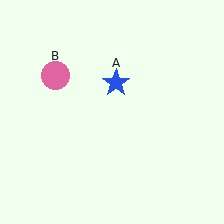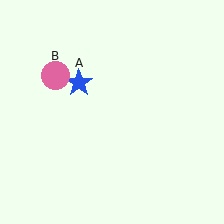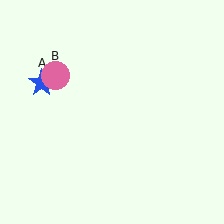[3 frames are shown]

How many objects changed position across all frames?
1 object changed position: blue star (object A).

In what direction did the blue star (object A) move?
The blue star (object A) moved left.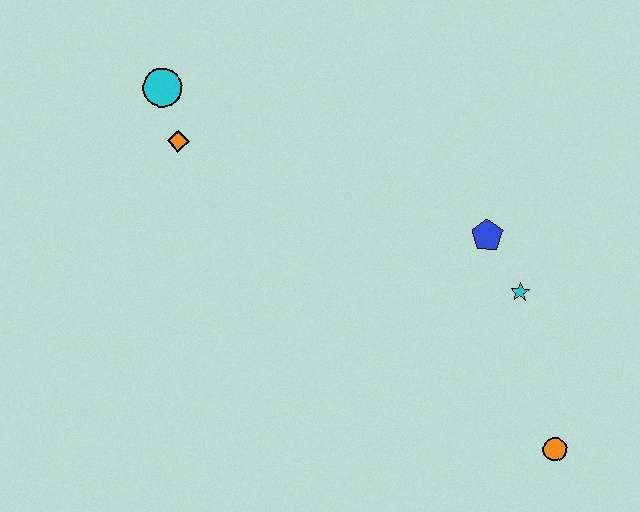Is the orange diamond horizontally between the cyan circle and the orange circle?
Yes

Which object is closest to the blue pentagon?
The cyan star is closest to the blue pentagon.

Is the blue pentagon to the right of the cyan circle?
Yes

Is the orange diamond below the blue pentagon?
No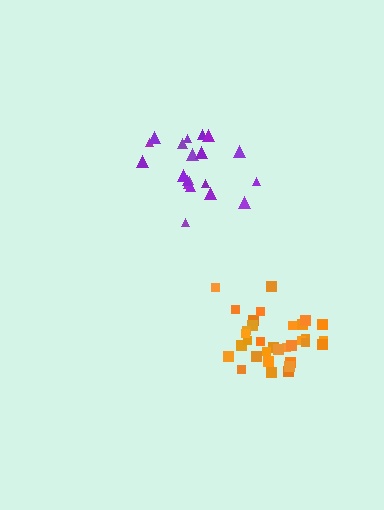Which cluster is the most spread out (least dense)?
Purple.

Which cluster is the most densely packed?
Orange.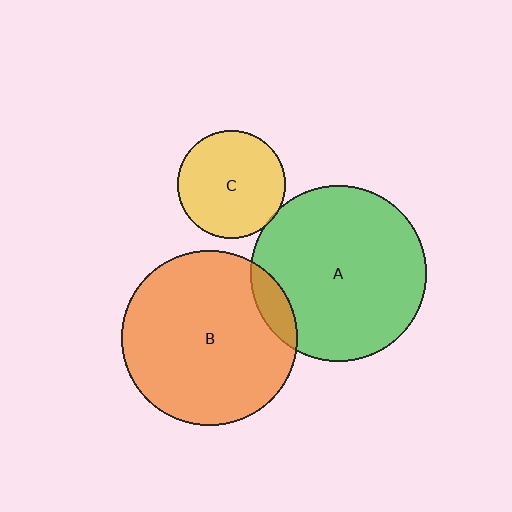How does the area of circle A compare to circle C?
Approximately 2.7 times.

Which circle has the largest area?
Circle A (green).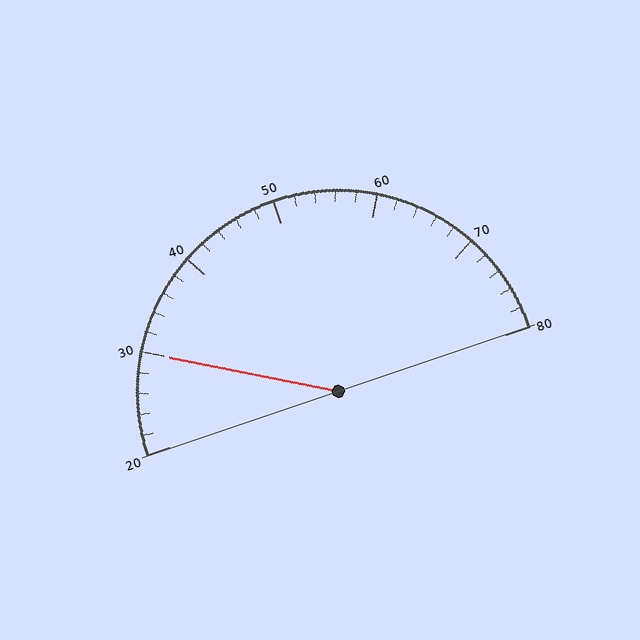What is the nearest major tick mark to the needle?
The nearest major tick mark is 30.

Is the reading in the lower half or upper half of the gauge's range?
The reading is in the lower half of the range (20 to 80).